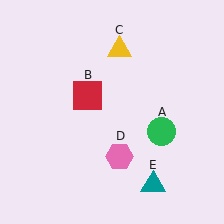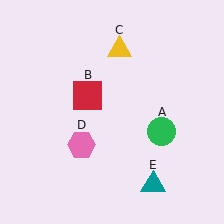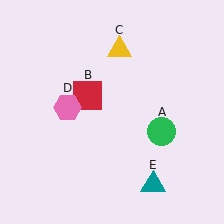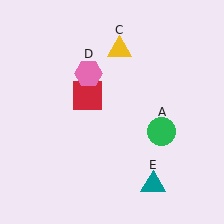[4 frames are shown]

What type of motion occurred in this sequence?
The pink hexagon (object D) rotated clockwise around the center of the scene.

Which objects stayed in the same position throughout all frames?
Green circle (object A) and red square (object B) and yellow triangle (object C) and teal triangle (object E) remained stationary.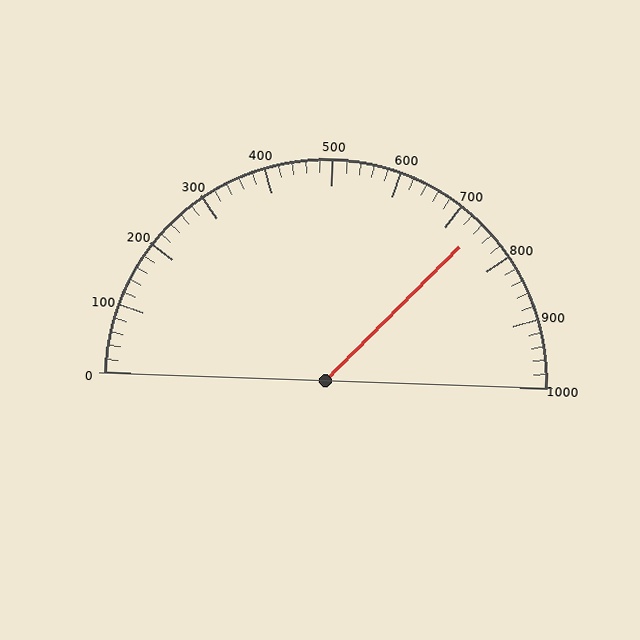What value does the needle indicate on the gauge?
The needle indicates approximately 740.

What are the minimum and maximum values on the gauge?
The gauge ranges from 0 to 1000.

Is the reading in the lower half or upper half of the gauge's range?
The reading is in the upper half of the range (0 to 1000).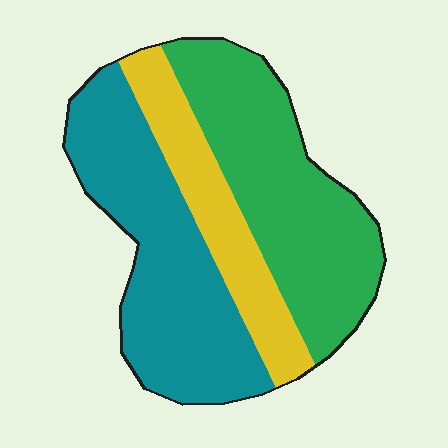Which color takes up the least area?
Yellow, at roughly 20%.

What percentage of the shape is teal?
Teal takes up about two fifths (2/5) of the shape.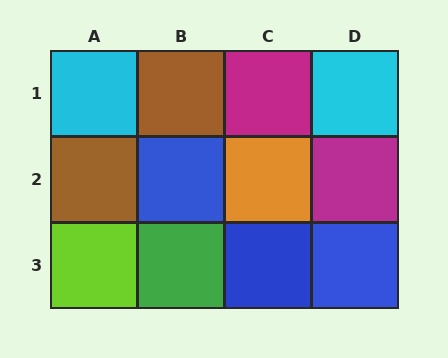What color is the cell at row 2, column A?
Brown.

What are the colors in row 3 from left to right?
Lime, green, blue, blue.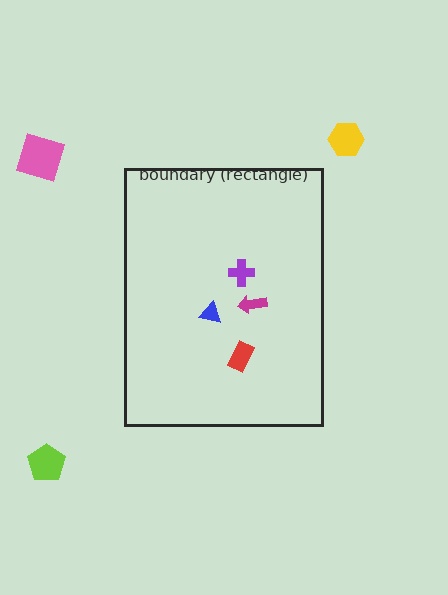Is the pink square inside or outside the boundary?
Outside.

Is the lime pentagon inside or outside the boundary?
Outside.